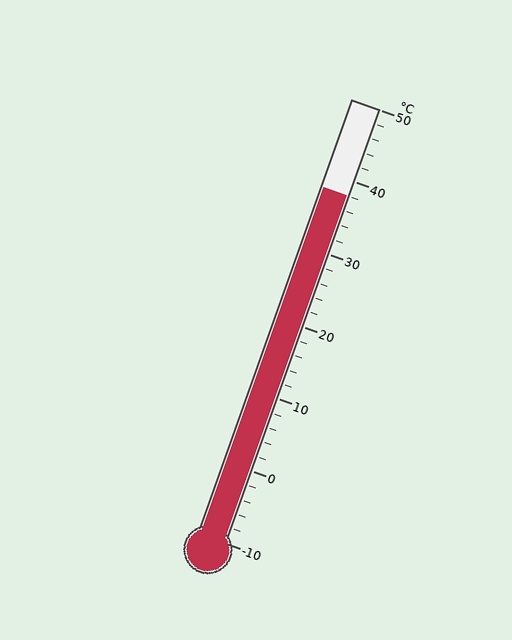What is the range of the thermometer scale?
The thermometer scale ranges from -10°C to 50°C.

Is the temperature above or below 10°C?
The temperature is above 10°C.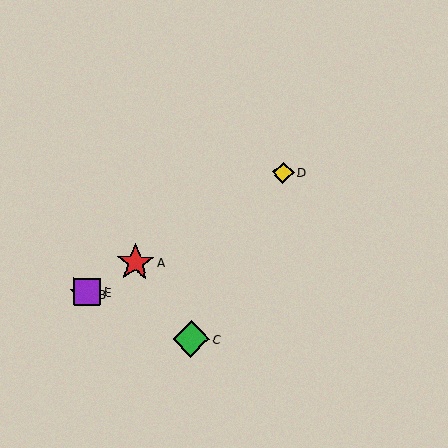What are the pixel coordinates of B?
Object B is at (82, 295).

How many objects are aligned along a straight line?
4 objects (A, B, D, E) are aligned along a straight line.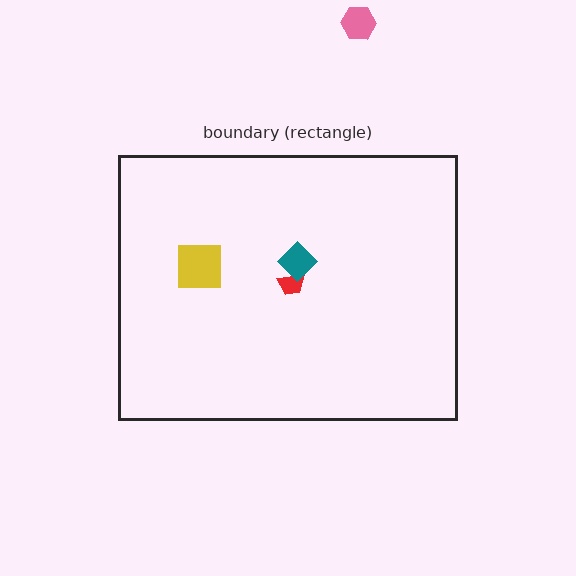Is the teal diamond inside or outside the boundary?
Inside.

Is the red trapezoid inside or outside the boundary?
Inside.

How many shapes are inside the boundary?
3 inside, 1 outside.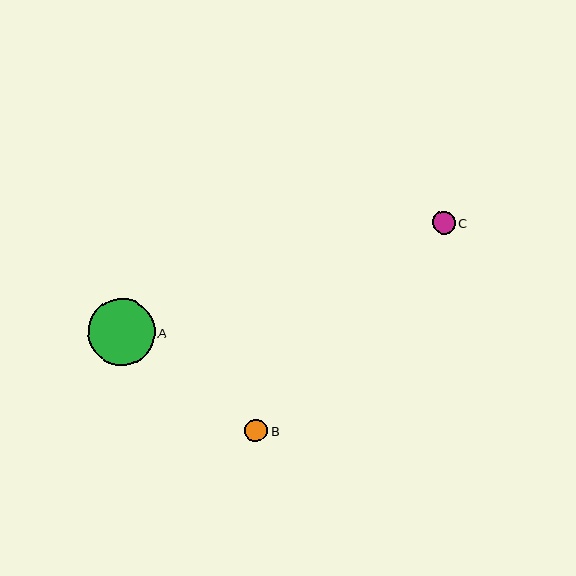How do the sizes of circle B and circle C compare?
Circle B and circle C are approximately the same size.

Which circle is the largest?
Circle A is the largest with a size of approximately 66 pixels.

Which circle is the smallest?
Circle C is the smallest with a size of approximately 22 pixels.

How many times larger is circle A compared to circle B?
Circle A is approximately 2.9 times the size of circle B.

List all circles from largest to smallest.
From largest to smallest: A, B, C.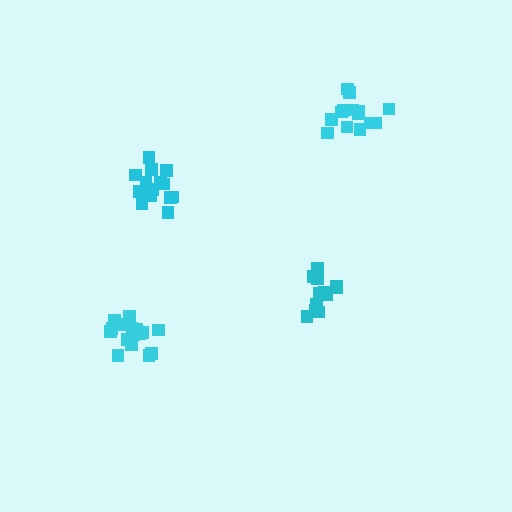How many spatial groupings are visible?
There are 4 spatial groupings.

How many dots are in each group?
Group 1: 15 dots, Group 2: 12 dots, Group 3: 14 dots, Group 4: 17 dots (58 total).